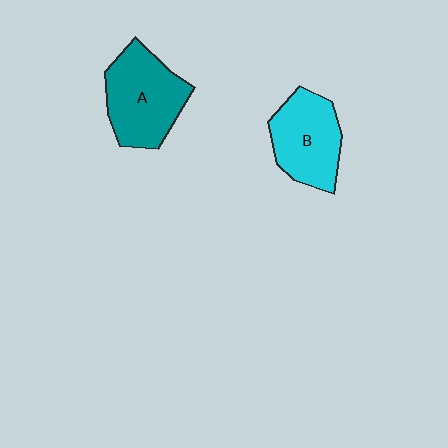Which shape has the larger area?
Shape A (teal).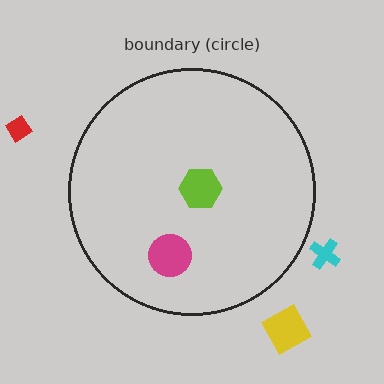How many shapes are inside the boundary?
2 inside, 3 outside.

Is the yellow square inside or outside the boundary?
Outside.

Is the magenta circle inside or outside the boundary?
Inside.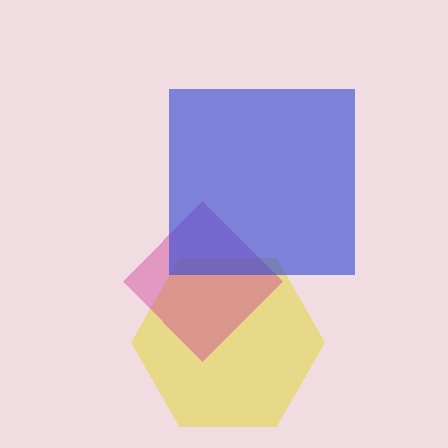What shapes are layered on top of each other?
The layered shapes are: a yellow hexagon, a magenta diamond, a blue square.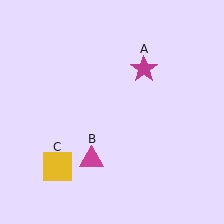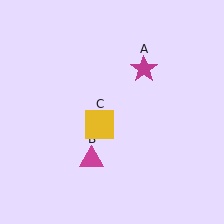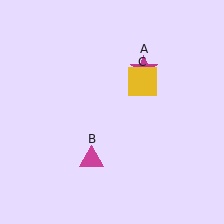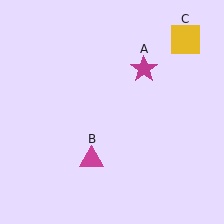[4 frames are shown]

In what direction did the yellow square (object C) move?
The yellow square (object C) moved up and to the right.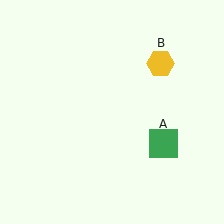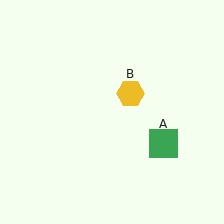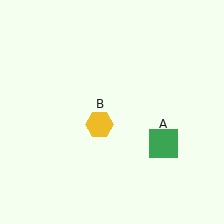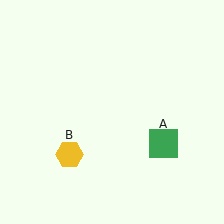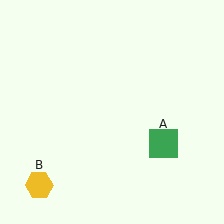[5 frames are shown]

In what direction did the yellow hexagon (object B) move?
The yellow hexagon (object B) moved down and to the left.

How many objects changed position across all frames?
1 object changed position: yellow hexagon (object B).